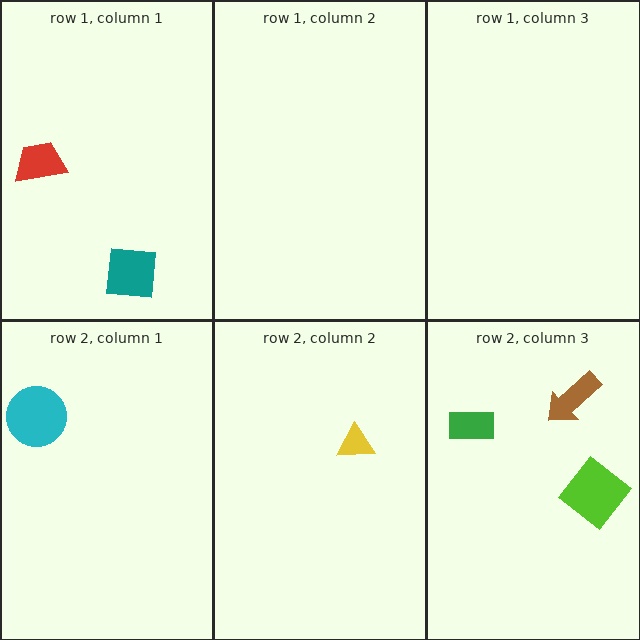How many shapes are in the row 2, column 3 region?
3.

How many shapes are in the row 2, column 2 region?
1.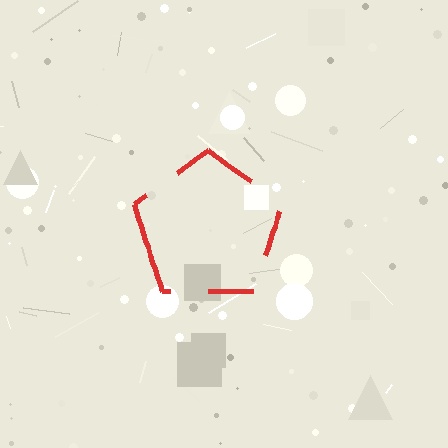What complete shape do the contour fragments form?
The contour fragments form a pentagon.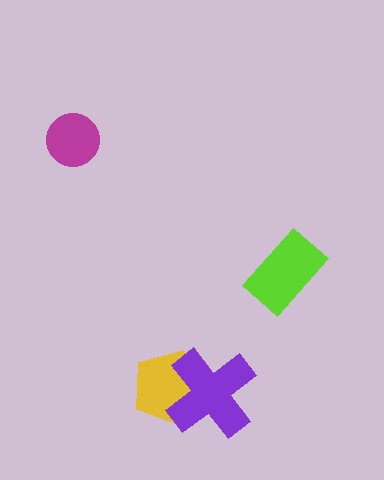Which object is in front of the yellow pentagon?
The purple cross is in front of the yellow pentagon.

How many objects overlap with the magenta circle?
0 objects overlap with the magenta circle.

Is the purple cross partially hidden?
No, no other shape covers it.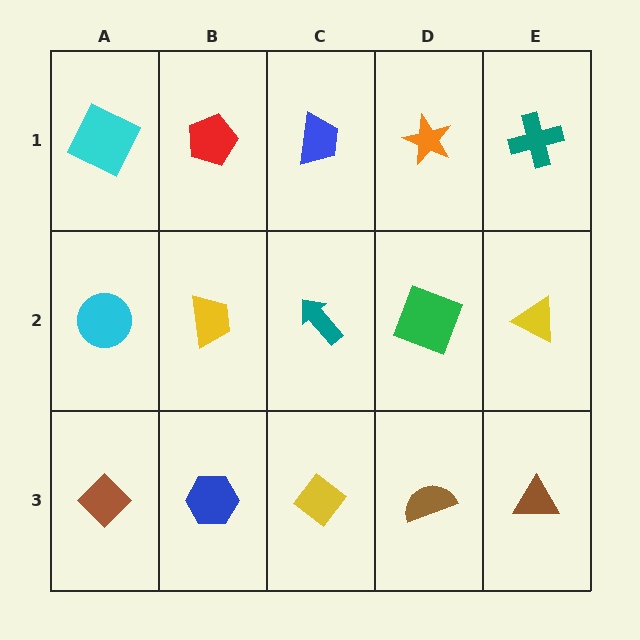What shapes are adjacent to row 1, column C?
A teal arrow (row 2, column C), a red pentagon (row 1, column B), an orange star (row 1, column D).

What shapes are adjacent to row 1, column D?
A green square (row 2, column D), a blue trapezoid (row 1, column C), a teal cross (row 1, column E).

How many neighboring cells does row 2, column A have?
3.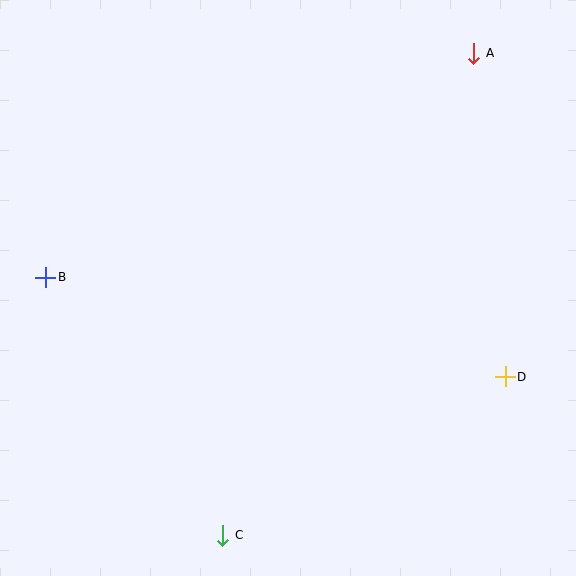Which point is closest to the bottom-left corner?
Point C is closest to the bottom-left corner.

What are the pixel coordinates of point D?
Point D is at (505, 377).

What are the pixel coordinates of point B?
Point B is at (45, 278).